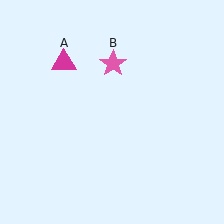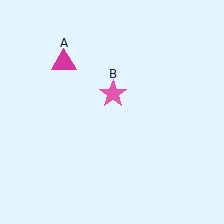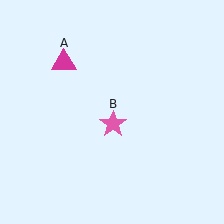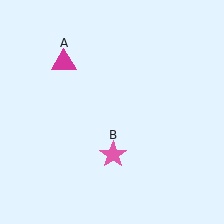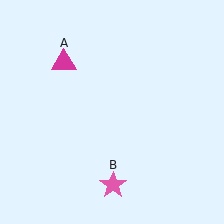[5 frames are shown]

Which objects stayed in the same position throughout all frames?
Magenta triangle (object A) remained stationary.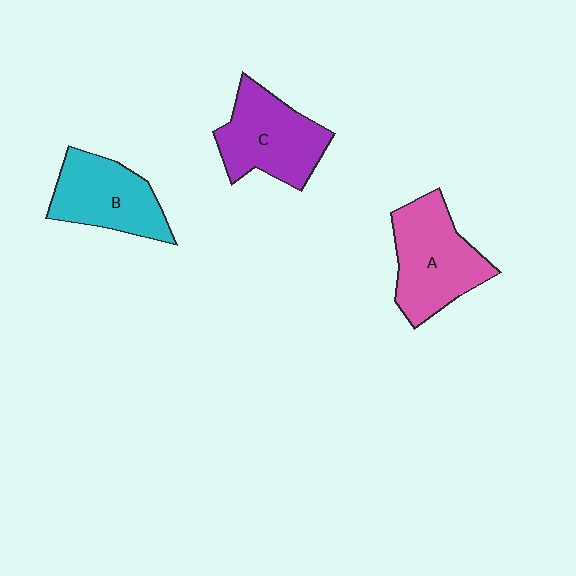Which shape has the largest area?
Shape A (pink).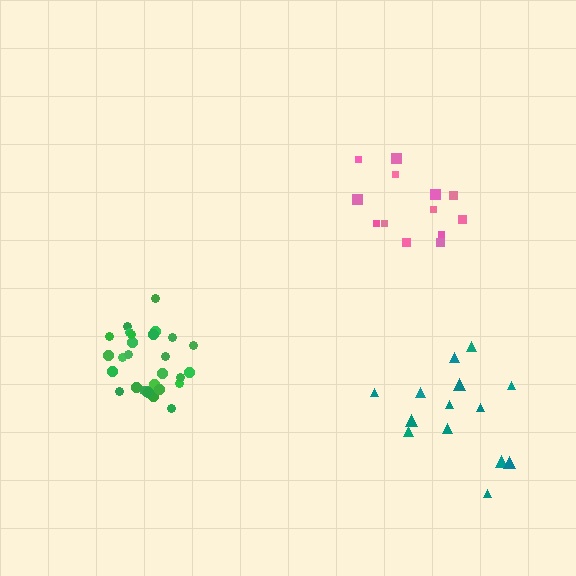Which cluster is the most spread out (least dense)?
Teal.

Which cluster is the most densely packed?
Green.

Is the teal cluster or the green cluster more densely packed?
Green.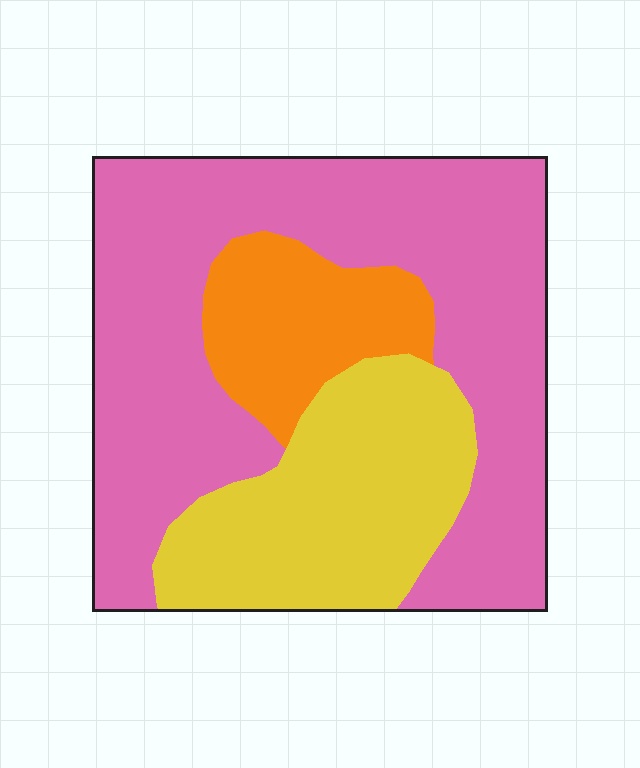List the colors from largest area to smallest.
From largest to smallest: pink, yellow, orange.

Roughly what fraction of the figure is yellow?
Yellow covers 26% of the figure.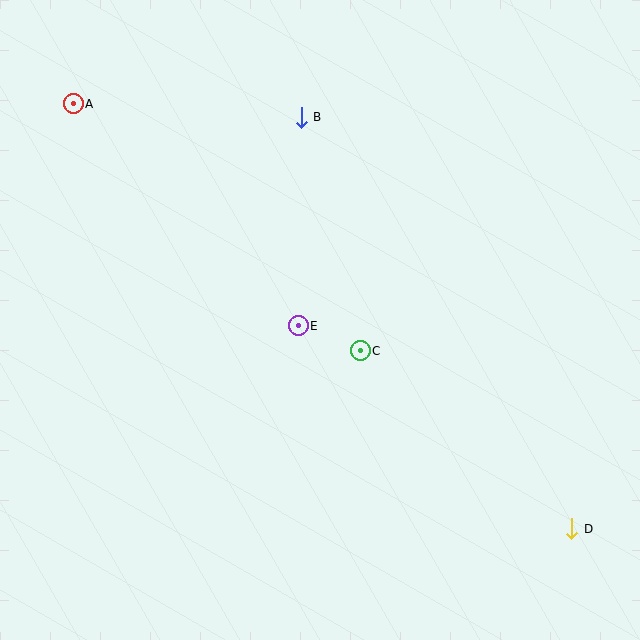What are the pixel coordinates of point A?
Point A is at (73, 104).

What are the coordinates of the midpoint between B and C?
The midpoint between B and C is at (331, 234).